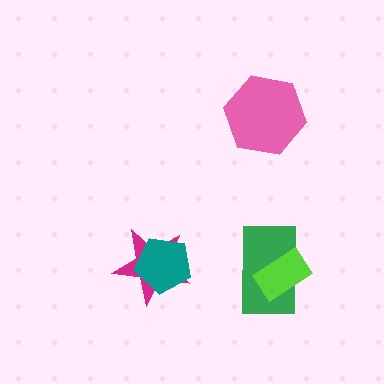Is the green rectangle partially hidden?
Yes, it is partially covered by another shape.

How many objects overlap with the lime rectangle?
1 object overlaps with the lime rectangle.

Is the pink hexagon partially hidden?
No, no other shape covers it.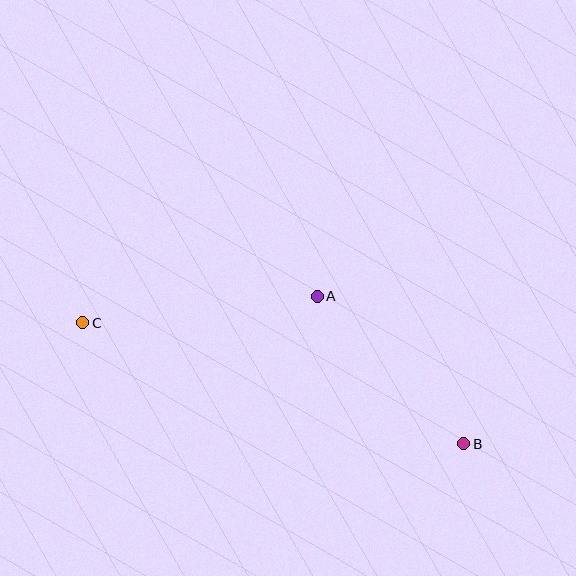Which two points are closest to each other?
Points A and B are closest to each other.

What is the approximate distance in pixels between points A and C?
The distance between A and C is approximately 236 pixels.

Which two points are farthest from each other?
Points B and C are farthest from each other.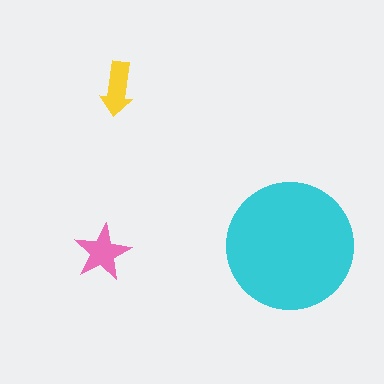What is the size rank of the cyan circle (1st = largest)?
1st.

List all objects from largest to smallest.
The cyan circle, the pink star, the yellow arrow.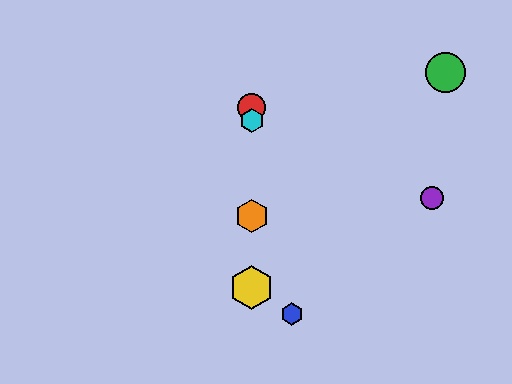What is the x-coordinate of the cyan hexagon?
The cyan hexagon is at x≈252.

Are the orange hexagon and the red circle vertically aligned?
Yes, both are at x≈252.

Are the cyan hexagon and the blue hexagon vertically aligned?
No, the cyan hexagon is at x≈252 and the blue hexagon is at x≈292.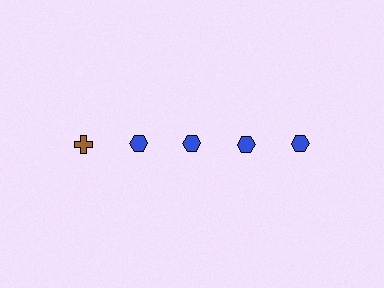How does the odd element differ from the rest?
It differs in both color (brown instead of blue) and shape (cross instead of hexagon).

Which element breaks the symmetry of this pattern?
The brown cross in the top row, leftmost column breaks the symmetry. All other shapes are blue hexagons.